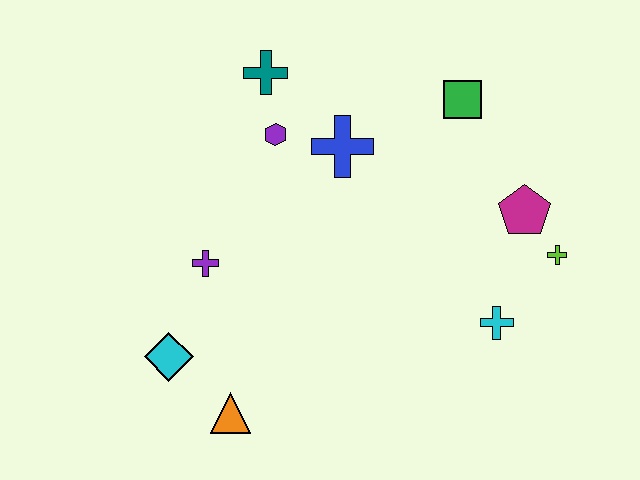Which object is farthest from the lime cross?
The cyan diamond is farthest from the lime cross.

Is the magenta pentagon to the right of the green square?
Yes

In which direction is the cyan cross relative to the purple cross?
The cyan cross is to the right of the purple cross.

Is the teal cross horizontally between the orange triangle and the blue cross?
Yes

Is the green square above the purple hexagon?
Yes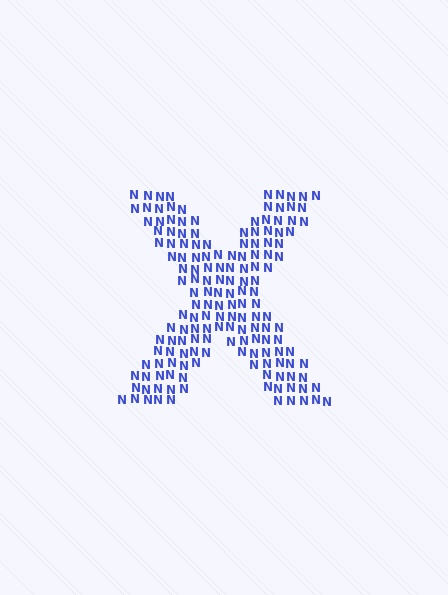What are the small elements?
The small elements are letter N's.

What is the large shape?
The large shape is the letter X.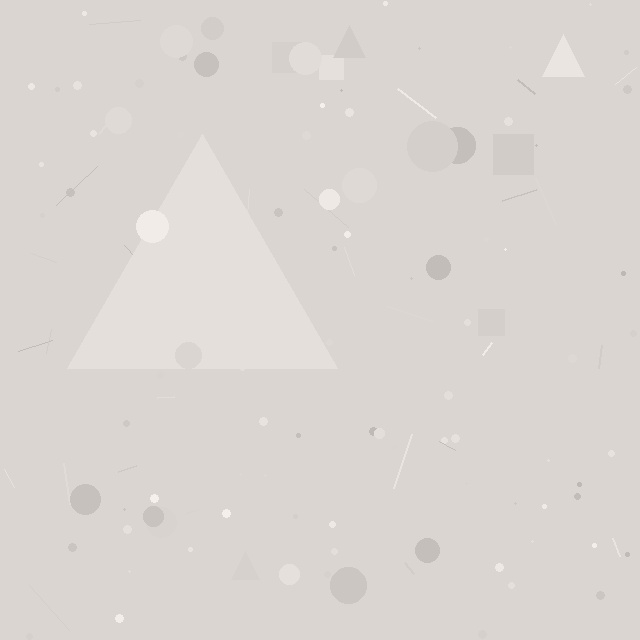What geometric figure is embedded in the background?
A triangle is embedded in the background.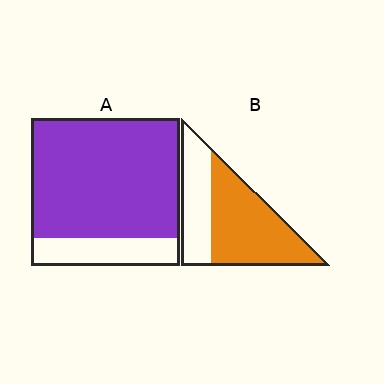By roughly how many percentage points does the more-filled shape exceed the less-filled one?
By roughly 15 percentage points (A over B).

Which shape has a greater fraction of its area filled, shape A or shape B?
Shape A.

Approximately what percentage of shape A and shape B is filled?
A is approximately 80% and B is approximately 65%.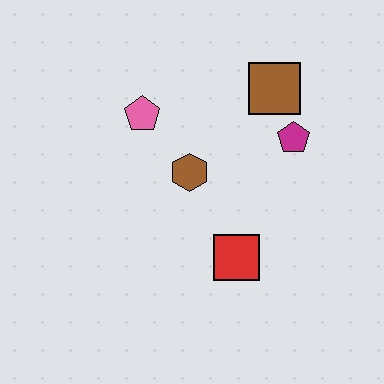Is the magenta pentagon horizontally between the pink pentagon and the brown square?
No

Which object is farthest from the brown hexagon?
The brown square is farthest from the brown hexagon.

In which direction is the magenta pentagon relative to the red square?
The magenta pentagon is above the red square.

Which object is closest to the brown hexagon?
The pink pentagon is closest to the brown hexagon.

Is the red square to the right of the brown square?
No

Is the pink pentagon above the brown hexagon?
Yes